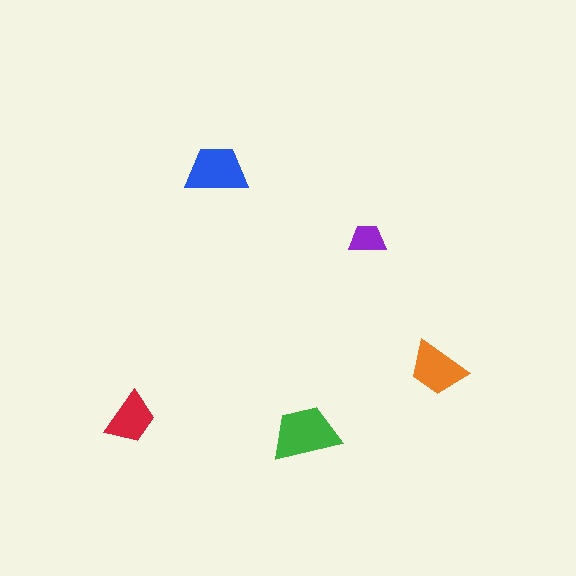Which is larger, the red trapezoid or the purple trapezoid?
The red one.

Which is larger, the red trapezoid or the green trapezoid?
The green one.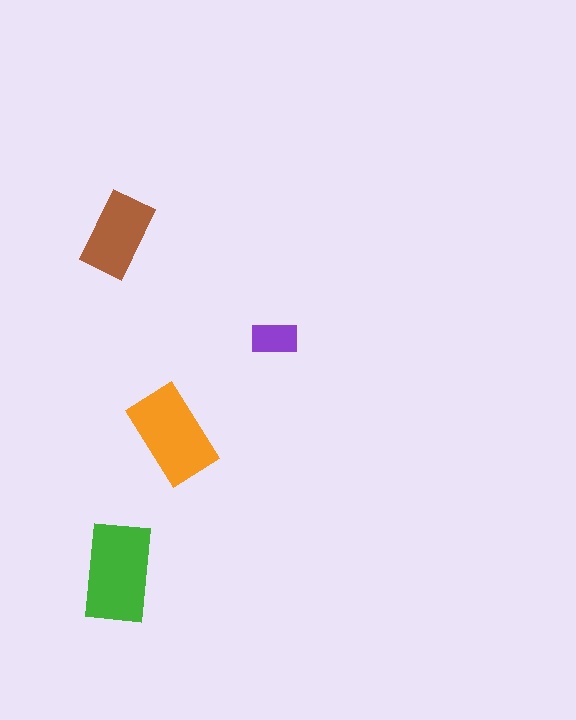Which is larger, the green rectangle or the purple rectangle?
The green one.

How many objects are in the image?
There are 4 objects in the image.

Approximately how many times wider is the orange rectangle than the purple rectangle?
About 2 times wider.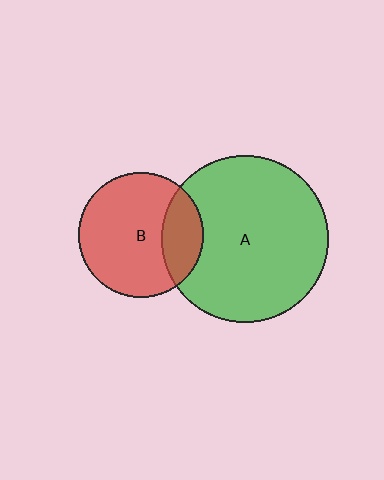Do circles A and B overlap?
Yes.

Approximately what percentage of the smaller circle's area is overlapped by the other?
Approximately 25%.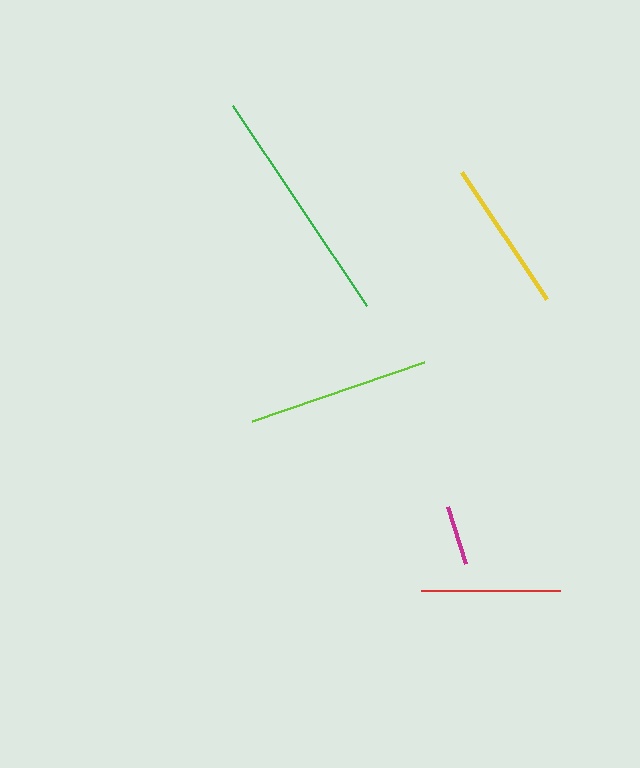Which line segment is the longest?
The green line is the longest at approximately 241 pixels.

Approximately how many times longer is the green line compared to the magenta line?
The green line is approximately 4.0 times the length of the magenta line.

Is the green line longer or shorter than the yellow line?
The green line is longer than the yellow line.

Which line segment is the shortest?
The magenta line is the shortest at approximately 60 pixels.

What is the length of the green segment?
The green segment is approximately 241 pixels long.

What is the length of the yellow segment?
The yellow segment is approximately 153 pixels long.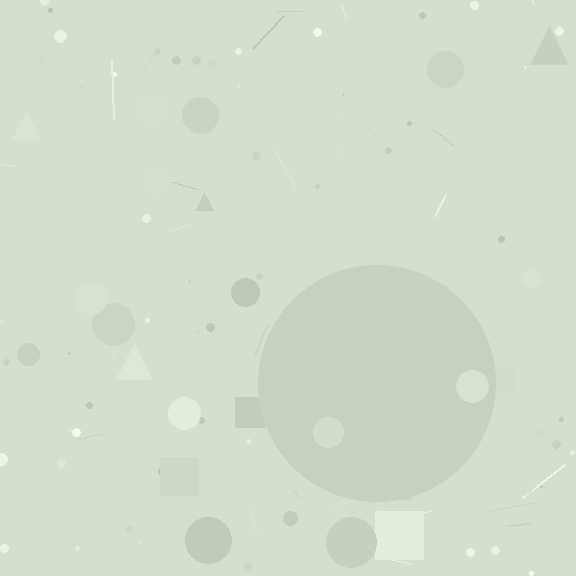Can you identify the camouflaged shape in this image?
The camouflaged shape is a circle.